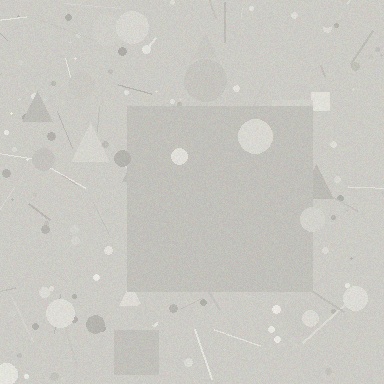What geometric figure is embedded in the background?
A square is embedded in the background.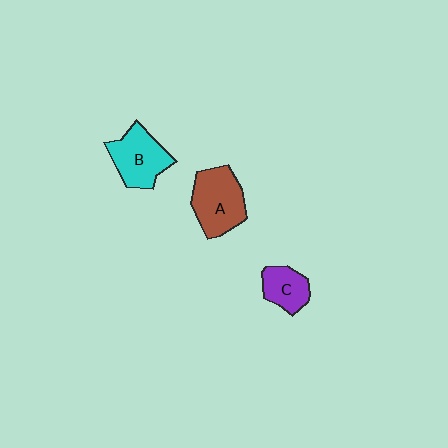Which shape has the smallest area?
Shape C (purple).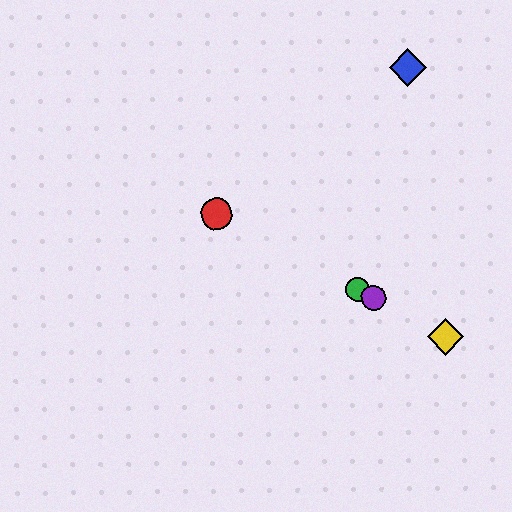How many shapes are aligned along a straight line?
4 shapes (the red circle, the green circle, the yellow diamond, the purple circle) are aligned along a straight line.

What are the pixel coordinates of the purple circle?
The purple circle is at (374, 298).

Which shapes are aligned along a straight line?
The red circle, the green circle, the yellow diamond, the purple circle are aligned along a straight line.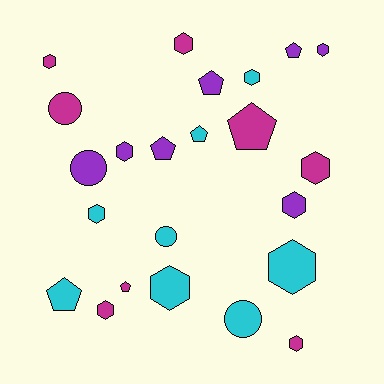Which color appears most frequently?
Magenta, with 8 objects.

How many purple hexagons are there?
There are 3 purple hexagons.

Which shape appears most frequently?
Hexagon, with 12 objects.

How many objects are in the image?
There are 23 objects.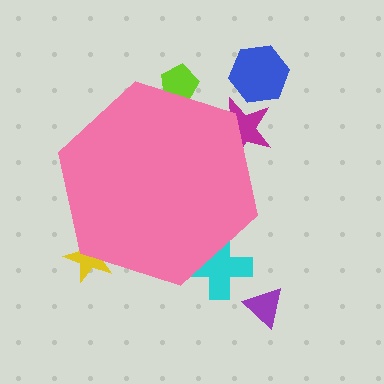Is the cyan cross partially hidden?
Yes, the cyan cross is partially hidden behind the pink hexagon.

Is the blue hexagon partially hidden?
No, the blue hexagon is fully visible.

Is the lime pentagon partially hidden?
Yes, the lime pentagon is partially hidden behind the pink hexagon.